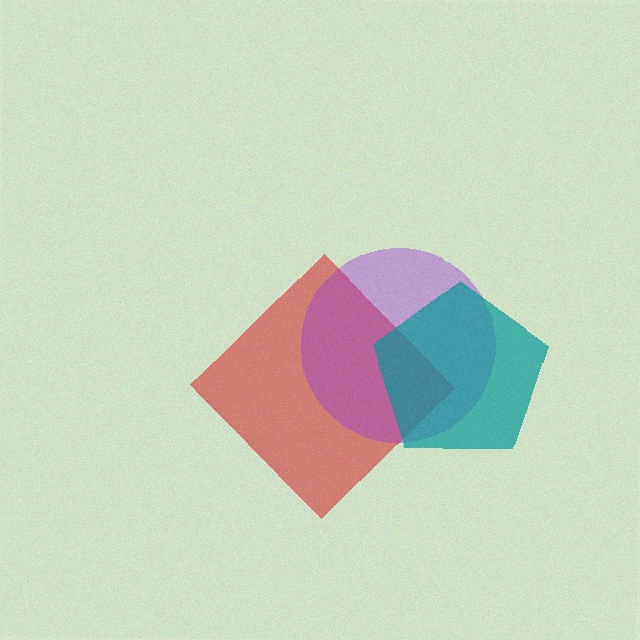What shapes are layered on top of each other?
The layered shapes are: a red diamond, a purple circle, a teal pentagon.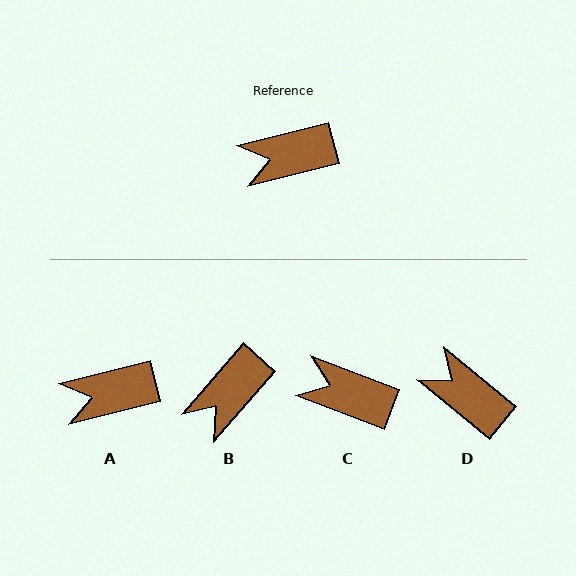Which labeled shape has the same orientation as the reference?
A.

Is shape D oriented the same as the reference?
No, it is off by about 53 degrees.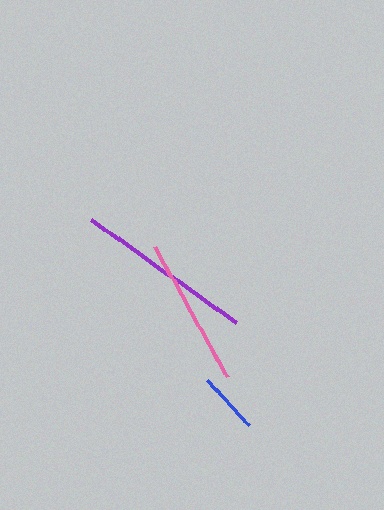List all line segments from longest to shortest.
From longest to shortest: purple, pink, blue.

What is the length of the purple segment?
The purple segment is approximately 178 pixels long.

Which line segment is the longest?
The purple line is the longest at approximately 178 pixels.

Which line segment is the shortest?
The blue line is the shortest at approximately 61 pixels.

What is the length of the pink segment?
The pink segment is approximately 150 pixels long.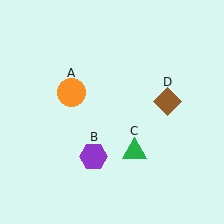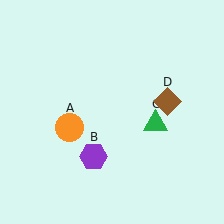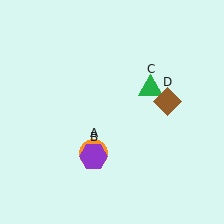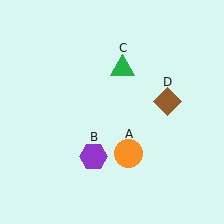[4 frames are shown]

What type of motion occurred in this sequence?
The orange circle (object A), green triangle (object C) rotated counterclockwise around the center of the scene.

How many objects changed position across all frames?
2 objects changed position: orange circle (object A), green triangle (object C).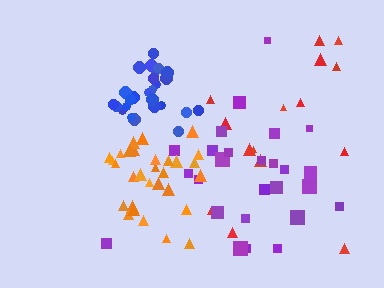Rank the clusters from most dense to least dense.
blue, orange, purple, red.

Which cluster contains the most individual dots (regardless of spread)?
Orange (30).